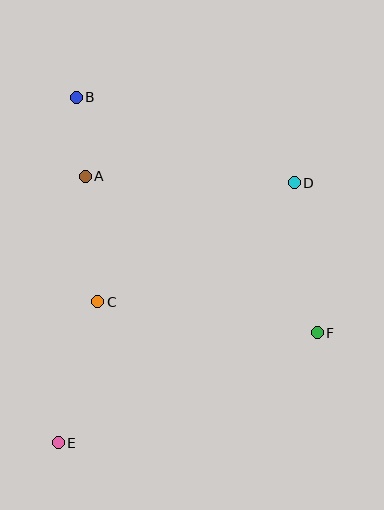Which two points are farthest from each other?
Points D and E are farthest from each other.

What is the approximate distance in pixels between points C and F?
The distance between C and F is approximately 222 pixels.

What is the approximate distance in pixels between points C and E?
The distance between C and E is approximately 147 pixels.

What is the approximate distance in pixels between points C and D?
The distance between C and D is approximately 230 pixels.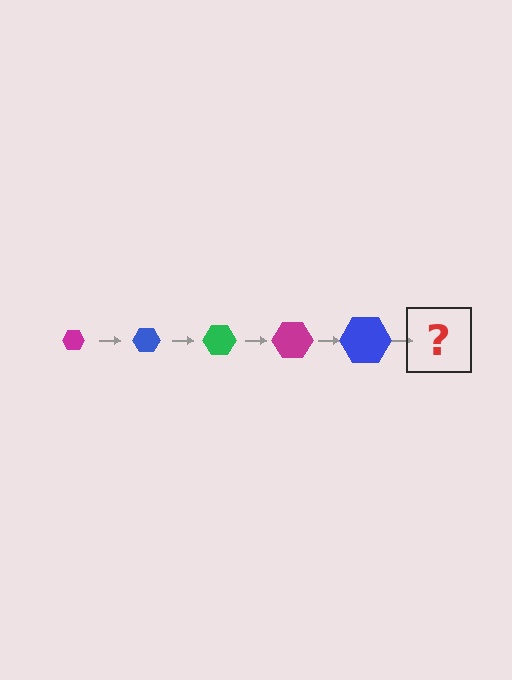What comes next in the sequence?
The next element should be a green hexagon, larger than the previous one.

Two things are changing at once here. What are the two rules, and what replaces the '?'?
The two rules are that the hexagon grows larger each step and the color cycles through magenta, blue, and green. The '?' should be a green hexagon, larger than the previous one.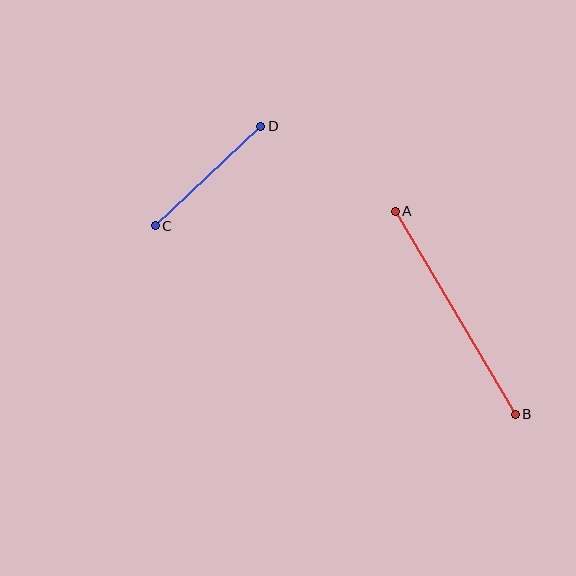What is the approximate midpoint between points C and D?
The midpoint is at approximately (208, 176) pixels.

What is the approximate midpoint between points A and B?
The midpoint is at approximately (455, 313) pixels.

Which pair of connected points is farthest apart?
Points A and B are farthest apart.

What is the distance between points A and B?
The distance is approximately 236 pixels.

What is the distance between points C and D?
The distance is approximately 145 pixels.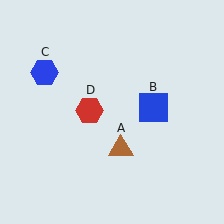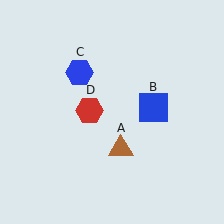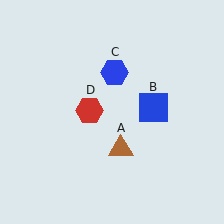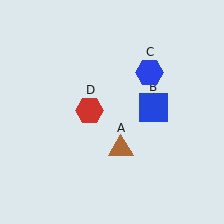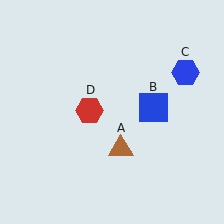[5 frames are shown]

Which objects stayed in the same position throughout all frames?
Brown triangle (object A) and blue square (object B) and red hexagon (object D) remained stationary.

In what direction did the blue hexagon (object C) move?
The blue hexagon (object C) moved right.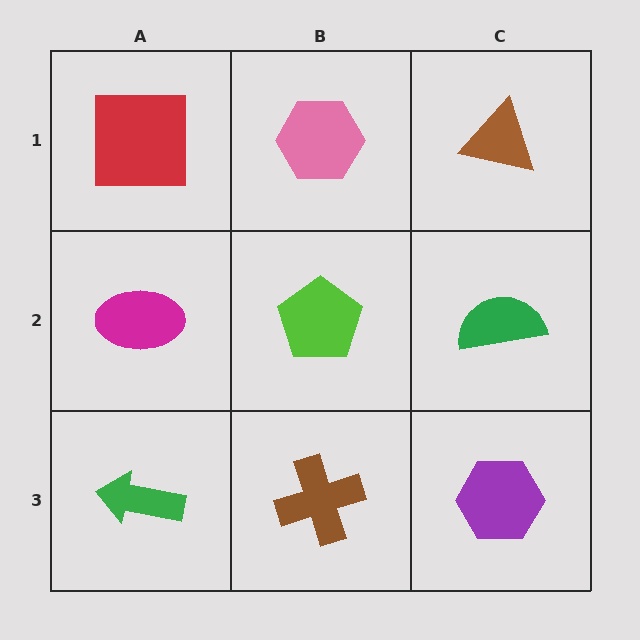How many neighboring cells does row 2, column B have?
4.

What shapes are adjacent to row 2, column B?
A pink hexagon (row 1, column B), a brown cross (row 3, column B), a magenta ellipse (row 2, column A), a green semicircle (row 2, column C).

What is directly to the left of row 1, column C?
A pink hexagon.